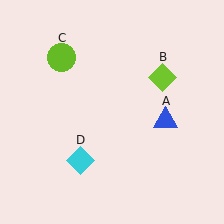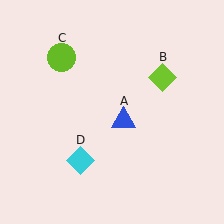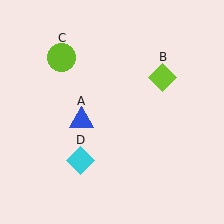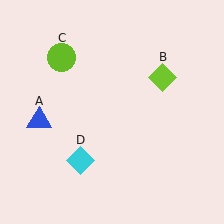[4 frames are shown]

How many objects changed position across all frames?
1 object changed position: blue triangle (object A).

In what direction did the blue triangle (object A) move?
The blue triangle (object A) moved left.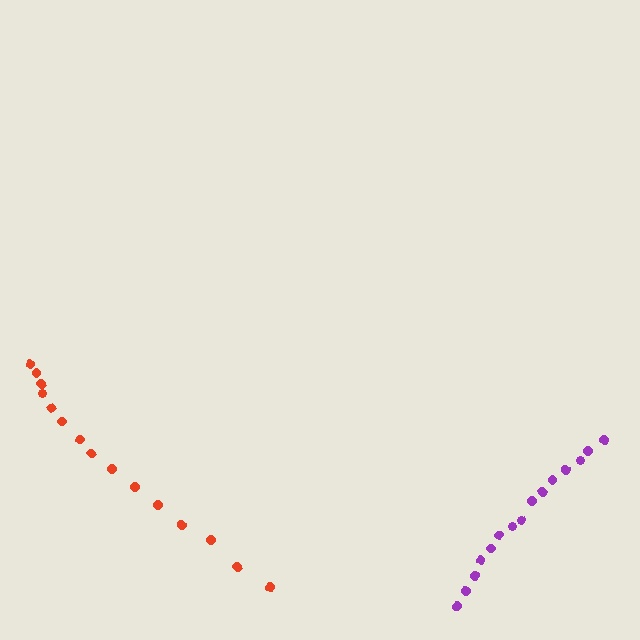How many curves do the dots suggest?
There are 2 distinct paths.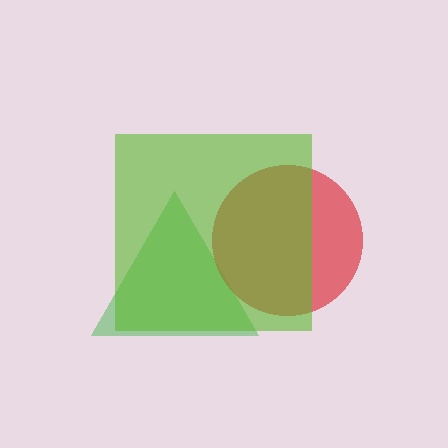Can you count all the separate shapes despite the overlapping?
Yes, there are 3 separate shapes.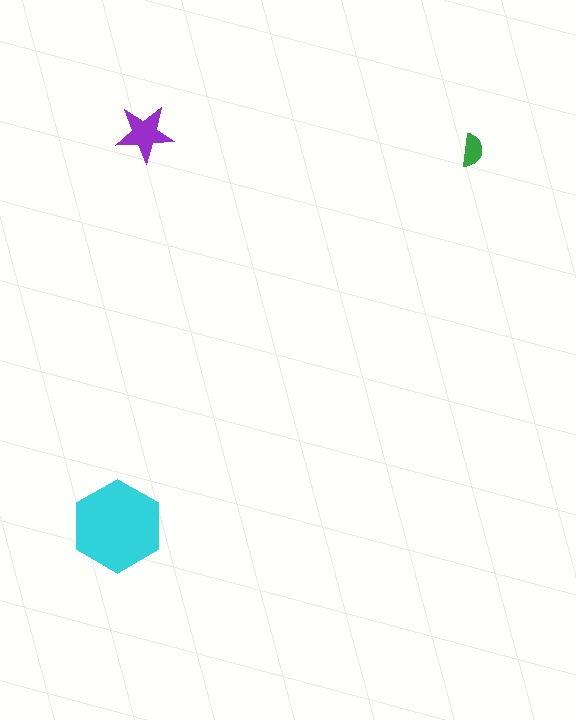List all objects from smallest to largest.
The green semicircle, the purple star, the cyan hexagon.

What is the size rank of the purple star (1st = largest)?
2nd.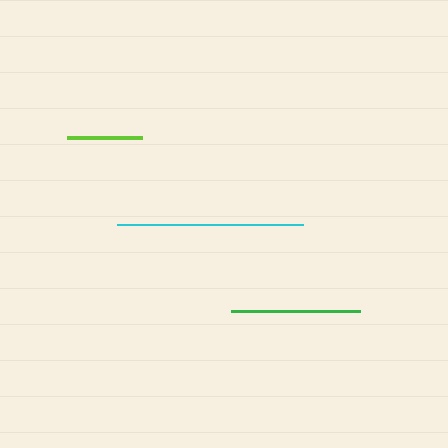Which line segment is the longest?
The cyan line is the longest at approximately 185 pixels.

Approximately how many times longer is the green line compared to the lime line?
The green line is approximately 1.7 times the length of the lime line.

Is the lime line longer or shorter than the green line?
The green line is longer than the lime line.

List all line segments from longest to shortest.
From longest to shortest: cyan, green, lime.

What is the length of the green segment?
The green segment is approximately 128 pixels long.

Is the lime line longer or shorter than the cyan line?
The cyan line is longer than the lime line.